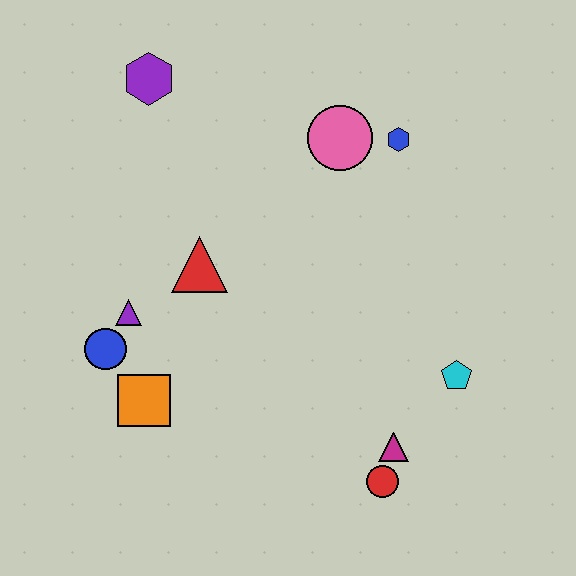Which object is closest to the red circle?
The magenta triangle is closest to the red circle.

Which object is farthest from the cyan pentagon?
The purple hexagon is farthest from the cyan pentagon.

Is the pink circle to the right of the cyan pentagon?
No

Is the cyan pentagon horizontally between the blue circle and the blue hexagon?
No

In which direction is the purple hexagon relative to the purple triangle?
The purple hexagon is above the purple triangle.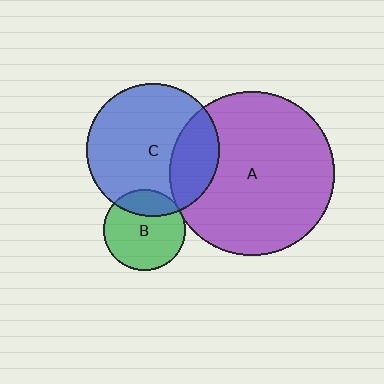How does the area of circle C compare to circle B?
Approximately 2.6 times.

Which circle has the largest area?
Circle A (purple).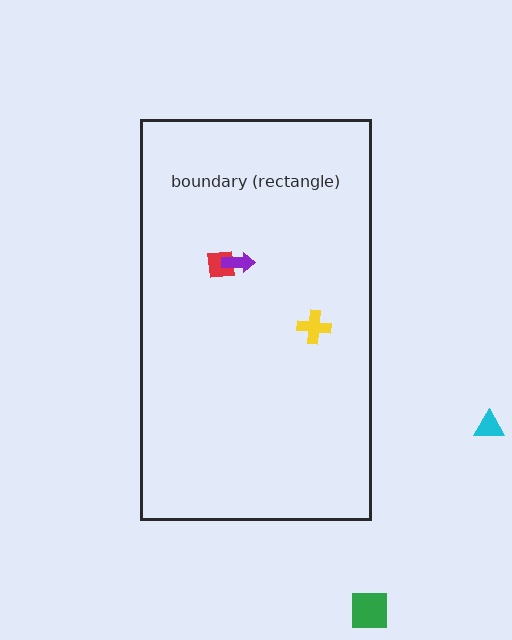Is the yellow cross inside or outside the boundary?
Inside.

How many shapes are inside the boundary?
3 inside, 2 outside.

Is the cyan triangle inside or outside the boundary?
Outside.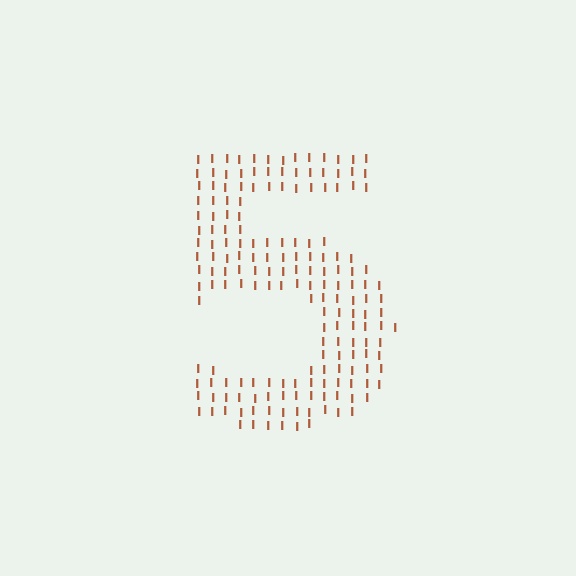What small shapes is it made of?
It is made of small letter I's.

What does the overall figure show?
The overall figure shows the digit 5.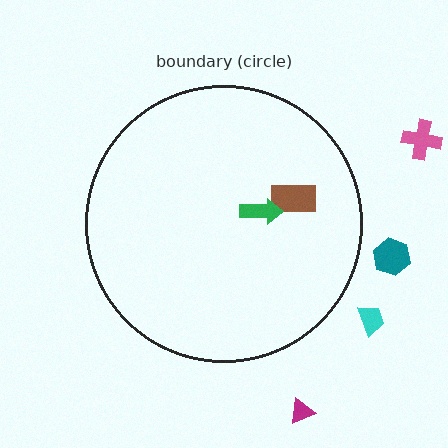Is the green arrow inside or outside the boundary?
Inside.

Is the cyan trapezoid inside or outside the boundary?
Outside.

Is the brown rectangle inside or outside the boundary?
Inside.